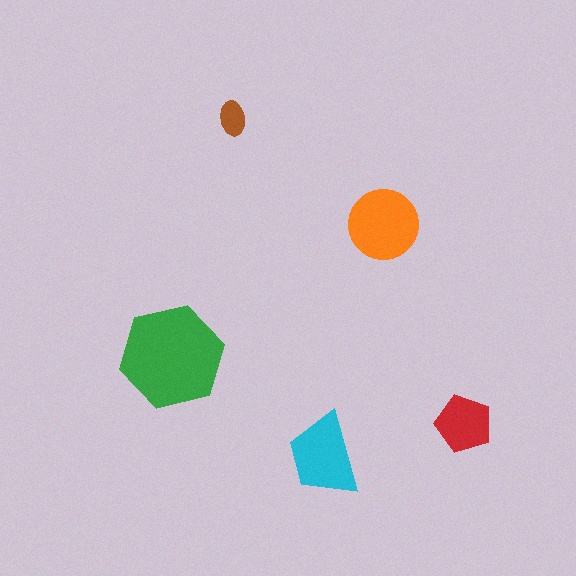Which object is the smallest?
The brown ellipse.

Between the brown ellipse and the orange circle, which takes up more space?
The orange circle.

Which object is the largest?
The green hexagon.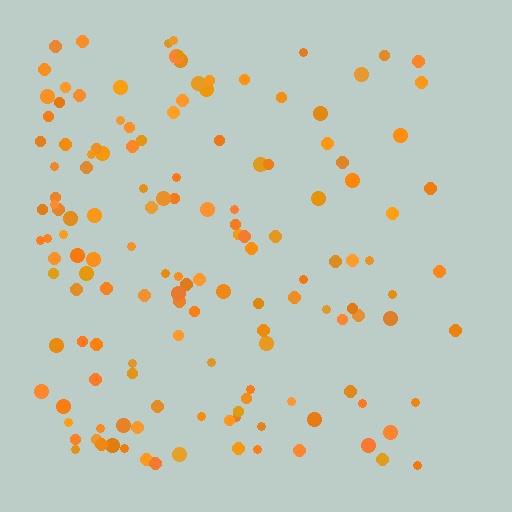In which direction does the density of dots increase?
From right to left, with the left side densest.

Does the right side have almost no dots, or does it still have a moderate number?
Still a moderate number, just noticeably fewer than the left.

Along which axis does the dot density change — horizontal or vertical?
Horizontal.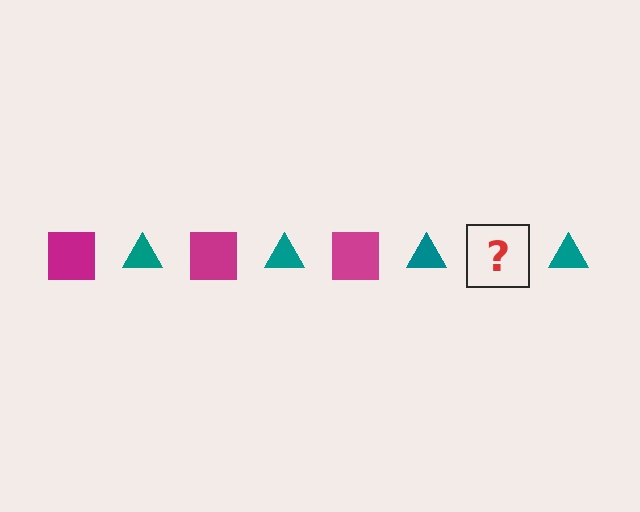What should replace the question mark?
The question mark should be replaced with a magenta square.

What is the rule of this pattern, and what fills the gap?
The rule is that the pattern alternates between magenta square and teal triangle. The gap should be filled with a magenta square.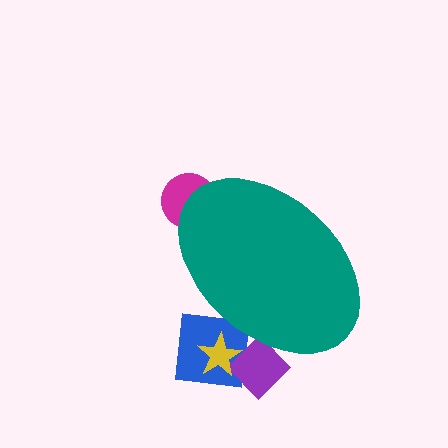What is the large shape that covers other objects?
A teal ellipse.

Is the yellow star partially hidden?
Yes, the yellow star is partially hidden behind the teal ellipse.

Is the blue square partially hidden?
Yes, the blue square is partially hidden behind the teal ellipse.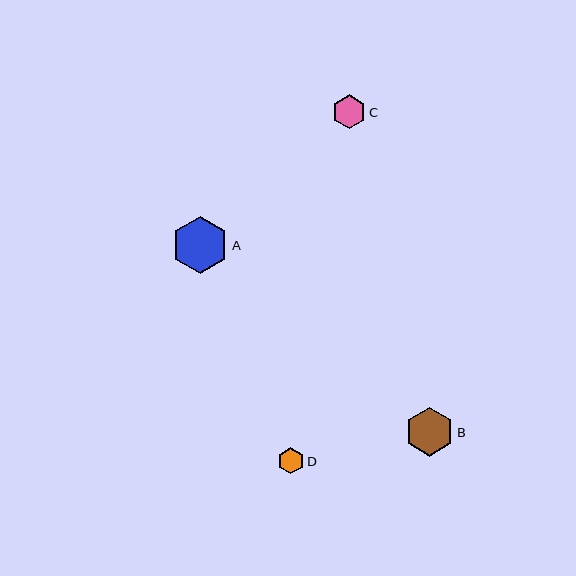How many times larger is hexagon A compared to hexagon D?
Hexagon A is approximately 2.2 times the size of hexagon D.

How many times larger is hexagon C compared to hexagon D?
Hexagon C is approximately 1.3 times the size of hexagon D.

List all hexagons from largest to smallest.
From largest to smallest: A, B, C, D.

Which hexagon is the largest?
Hexagon A is the largest with a size of approximately 57 pixels.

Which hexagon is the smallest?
Hexagon D is the smallest with a size of approximately 26 pixels.